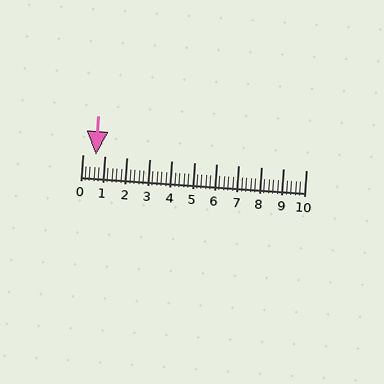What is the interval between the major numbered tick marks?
The major tick marks are spaced 1 units apart.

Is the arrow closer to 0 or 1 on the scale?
The arrow is closer to 1.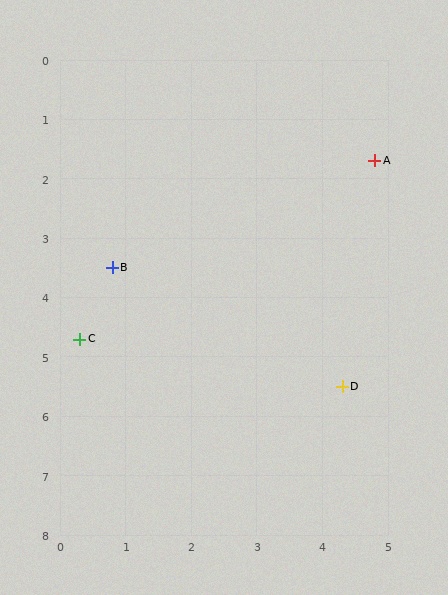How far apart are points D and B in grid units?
Points D and B are about 4.0 grid units apart.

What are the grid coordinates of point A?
Point A is at approximately (4.8, 1.7).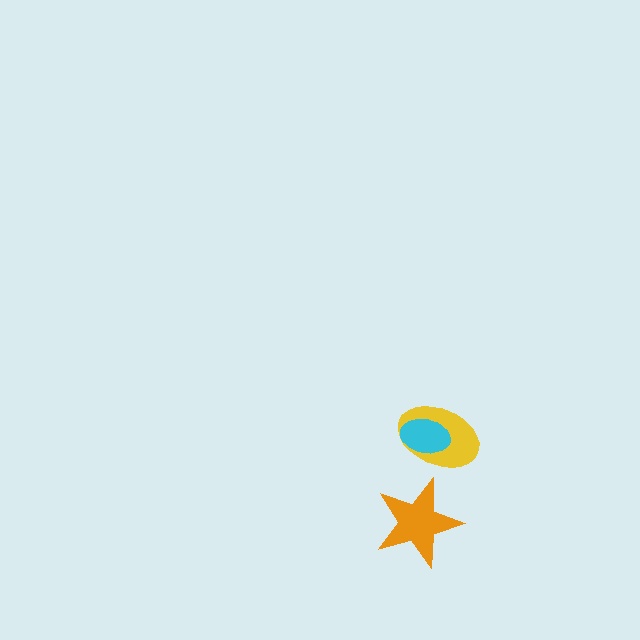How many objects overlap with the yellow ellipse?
1 object overlaps with the yellow ellipse.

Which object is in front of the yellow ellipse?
The cyan ellipse is in front of the yellow ellipse.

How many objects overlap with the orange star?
0 objects overlap with the orange star.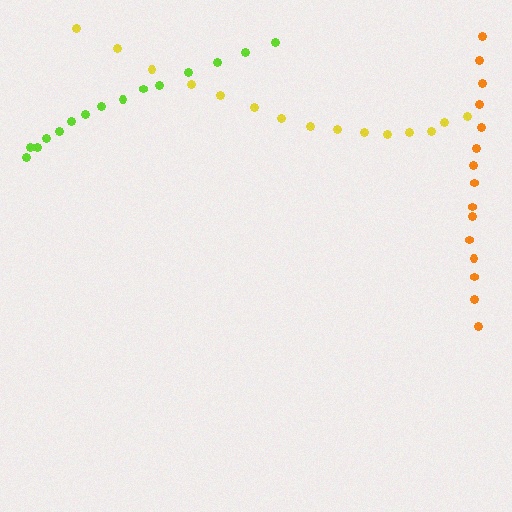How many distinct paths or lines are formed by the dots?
There are 3 distinct paths.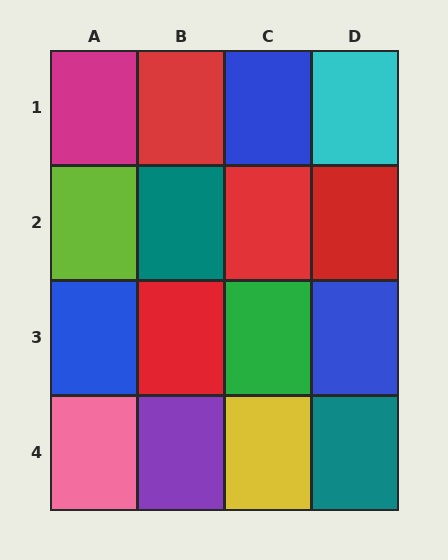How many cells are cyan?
1 cell is cyan.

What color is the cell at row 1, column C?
Blue.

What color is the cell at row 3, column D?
Blue.